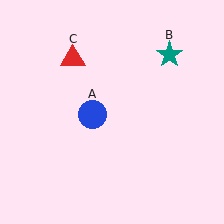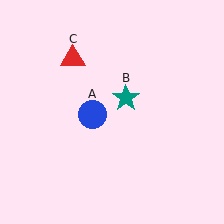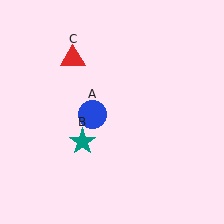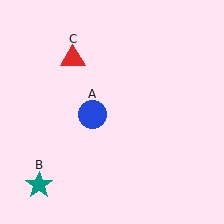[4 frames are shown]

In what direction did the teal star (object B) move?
The teal star (object B) moved down and to the left.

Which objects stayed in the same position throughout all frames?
Blue circle (object A) and red triangle (object C) remained stationary.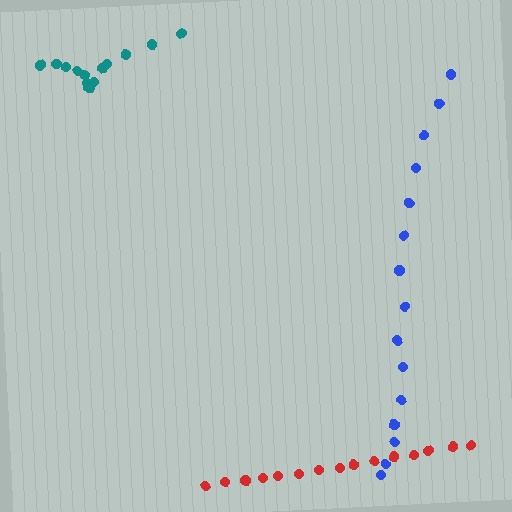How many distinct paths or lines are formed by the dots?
There are 3 distinct paths.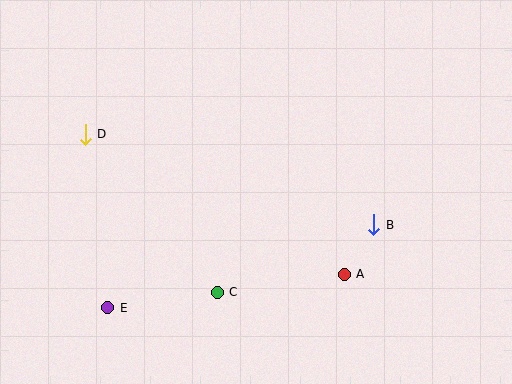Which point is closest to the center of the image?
Point C at (217, 292) is closest to the center.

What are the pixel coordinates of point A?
Point A is at (344, 274).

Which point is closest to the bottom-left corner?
Point E is closest to the bottom-left corner.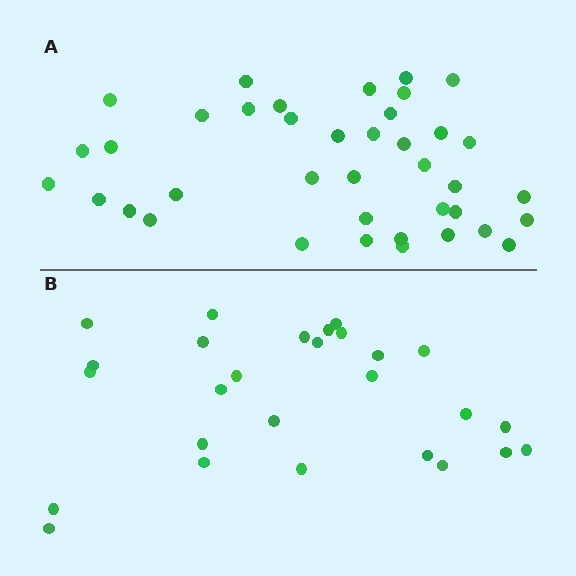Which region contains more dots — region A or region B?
Region A (the top region) has more dots.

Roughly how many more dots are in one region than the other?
Region A has roughly 12 or so more dots than region B.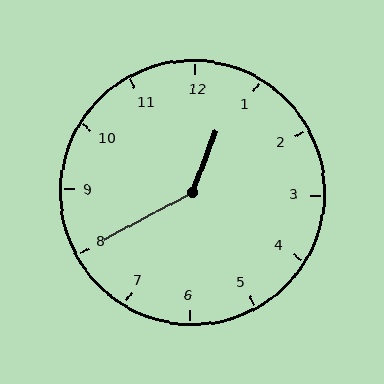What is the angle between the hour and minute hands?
Approximately 140 degrees.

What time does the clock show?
12:40.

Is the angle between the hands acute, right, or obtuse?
It is obtuse.